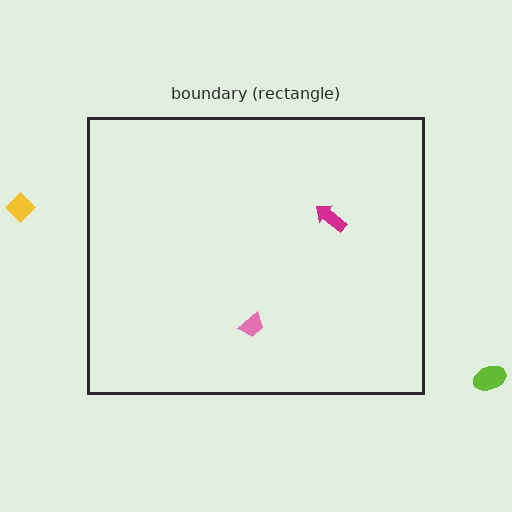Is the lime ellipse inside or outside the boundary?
Outside.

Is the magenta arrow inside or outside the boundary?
Inside.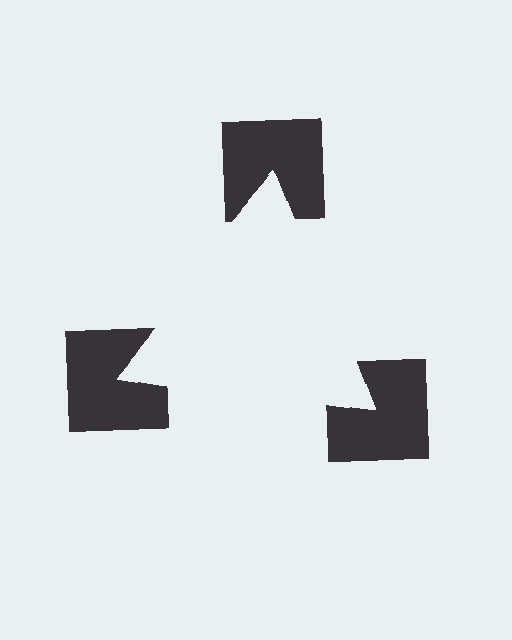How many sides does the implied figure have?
3 sides.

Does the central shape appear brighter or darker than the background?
It typically appears slightly brighter than the background, even though no actual brightness change is drawn.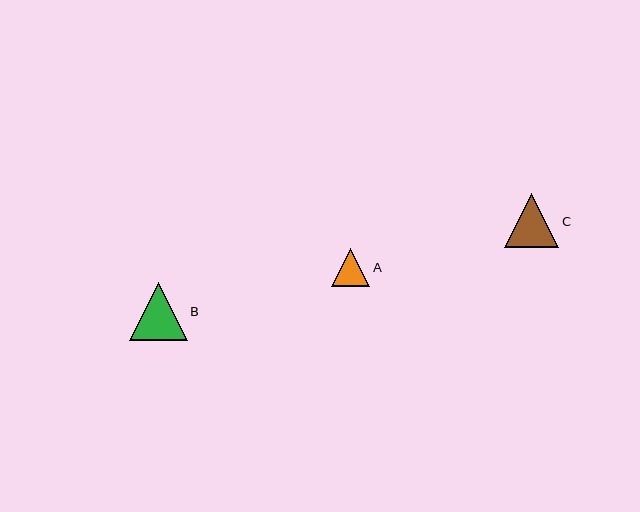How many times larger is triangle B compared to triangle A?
Triangle B is approximately 1.5 times the size of triangle A.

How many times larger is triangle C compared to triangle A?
Triangle C is approximately 1.4 times the size of triangle A.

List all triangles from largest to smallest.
From largest to smallest: B, C, A.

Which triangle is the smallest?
Triangle A is the smallest with a size of approximately 38 pixels.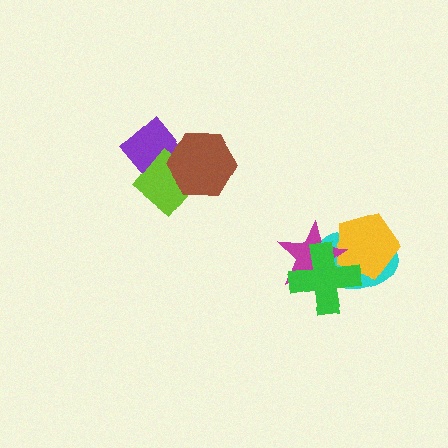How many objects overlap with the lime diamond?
2 objects overlap with the lime diamond.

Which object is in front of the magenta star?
The green cross is in front of the magenta star.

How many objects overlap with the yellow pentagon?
3 objects overlap with the yellow pentagon.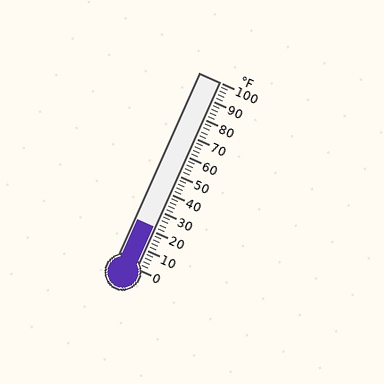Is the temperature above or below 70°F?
The temperature is below 70°F.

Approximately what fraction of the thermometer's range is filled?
The thermometer is filled to approximately 20% of its range.